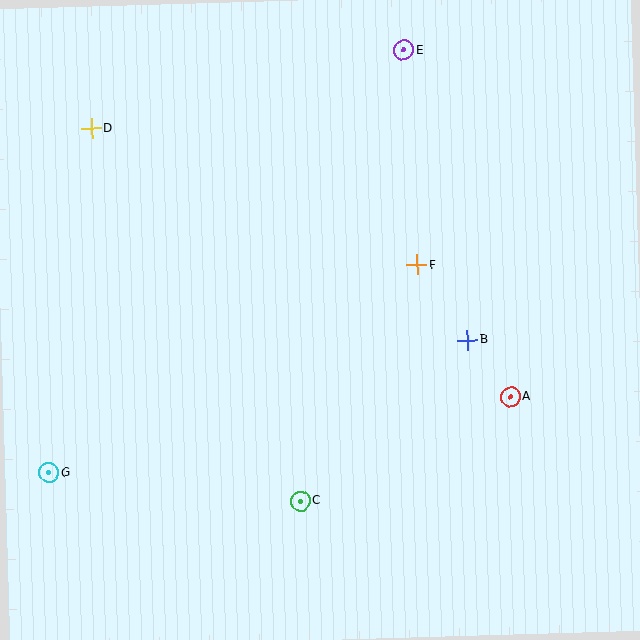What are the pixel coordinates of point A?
Point A is at (511, 397).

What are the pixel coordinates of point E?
Point E is at (404, 50).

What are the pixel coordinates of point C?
Point C is at (301, 501).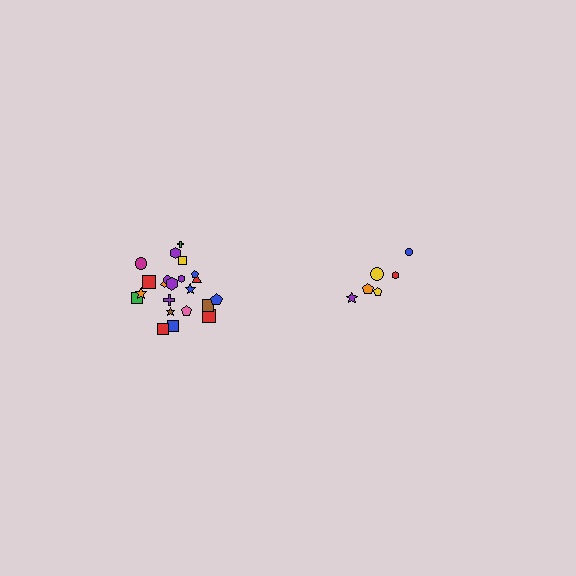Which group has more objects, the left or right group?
The left group.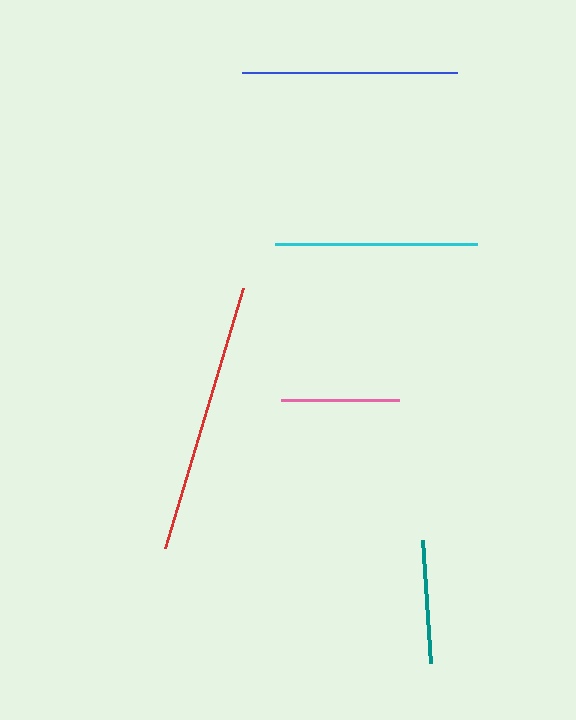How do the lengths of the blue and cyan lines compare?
The blue and cyan lines are approximately the same length.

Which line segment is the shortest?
The pink line is the shortest at approximately 118 pixels.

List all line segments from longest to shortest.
From longest to shortest: red, blue, cyan, teal, pink.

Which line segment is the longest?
The red line is the longest at approximately 271 pixels.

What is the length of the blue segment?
The blue segment is approximately 215 pixels long.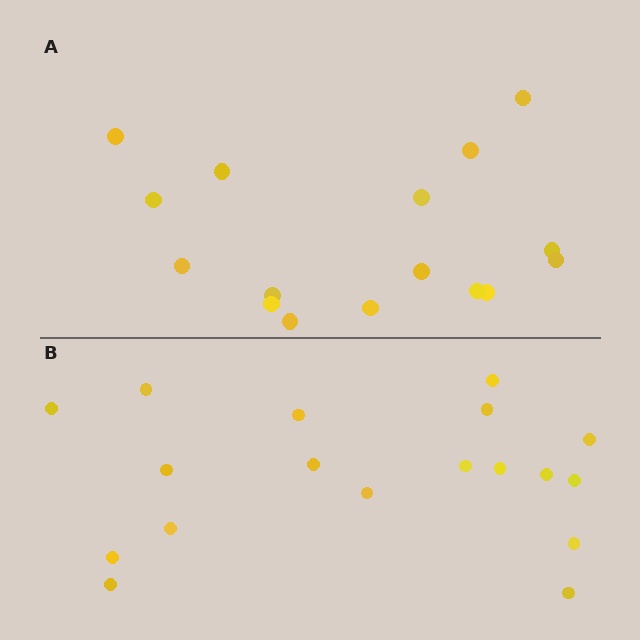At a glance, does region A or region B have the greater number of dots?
Region B (the bottom region) has more dots.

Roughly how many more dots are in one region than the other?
Region B has just a few more — roughly 2 or 3 more dots than region A.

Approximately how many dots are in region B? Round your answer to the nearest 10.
About 20 dots. (The exact count is 18, which rounds to 20.)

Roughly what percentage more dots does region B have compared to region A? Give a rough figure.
About 10% more.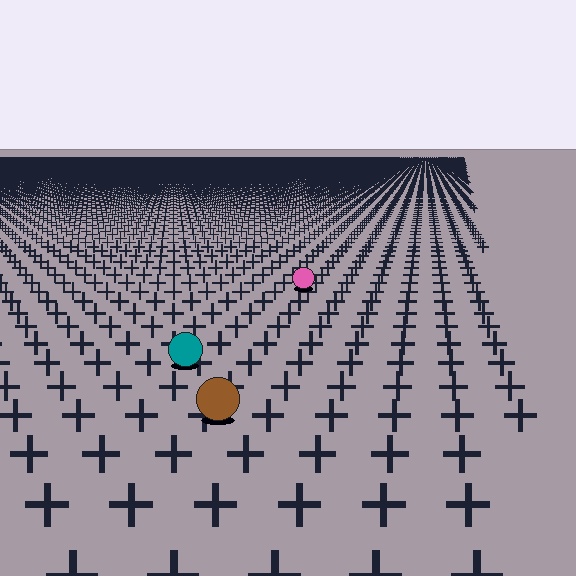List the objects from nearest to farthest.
From nearest to farthest: the brown circle, the teal circle, the pink circle.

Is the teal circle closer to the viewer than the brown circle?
No. The brown circle is closer — you can tell from the texture gradient: the ground texture is coarser near it.